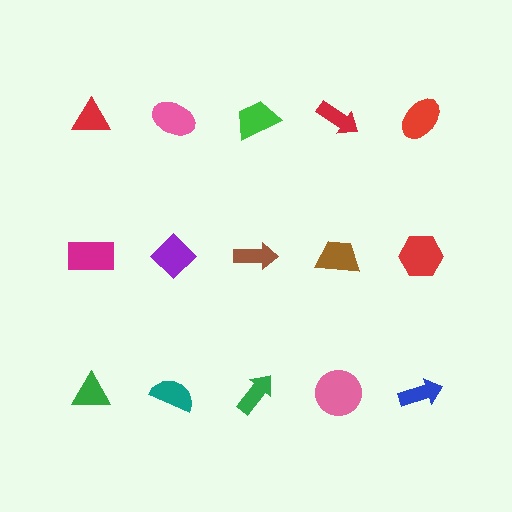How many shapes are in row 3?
5 shapes.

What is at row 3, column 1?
A green triangle.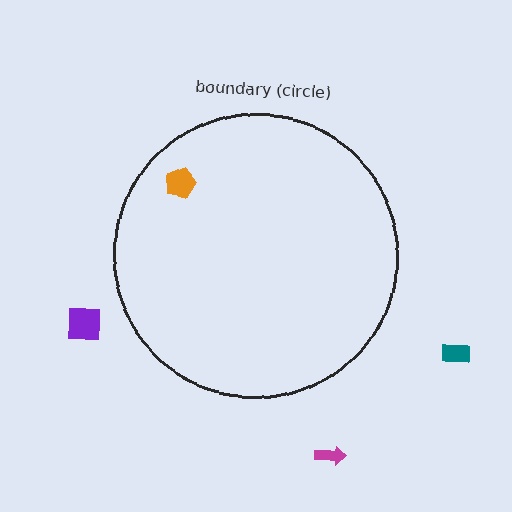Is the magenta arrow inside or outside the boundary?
Outside.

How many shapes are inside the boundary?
1 inside, 3 outside.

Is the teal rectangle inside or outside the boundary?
Outside.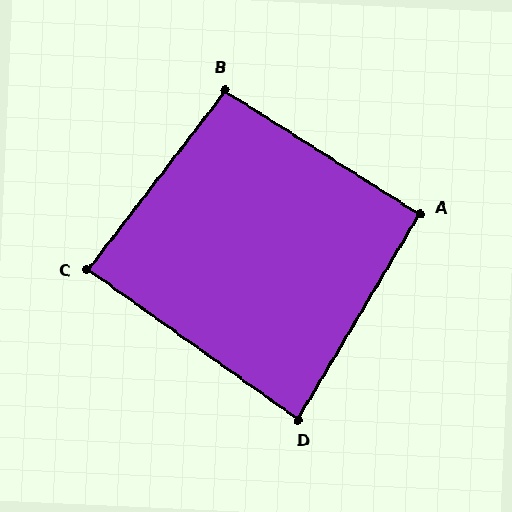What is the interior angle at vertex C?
Approximately 88 degrees (approximately right).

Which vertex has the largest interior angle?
B, at approximately 95 degrees.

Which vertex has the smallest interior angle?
D, at approximately 85 degrees.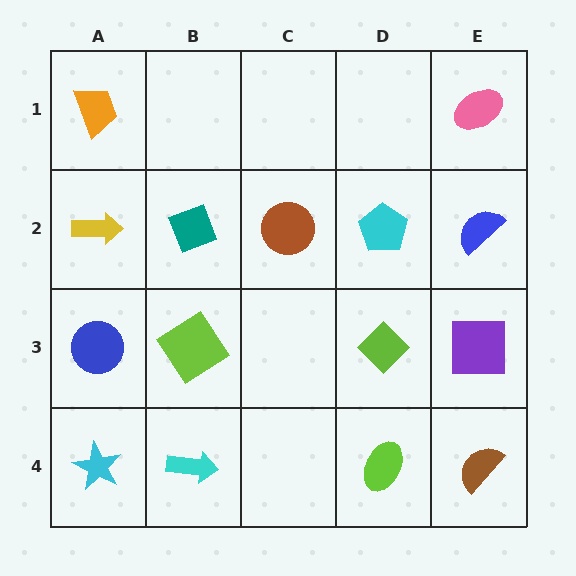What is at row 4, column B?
A cyan arrow.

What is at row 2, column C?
A brown circle.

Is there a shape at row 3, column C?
No, that cell is empty.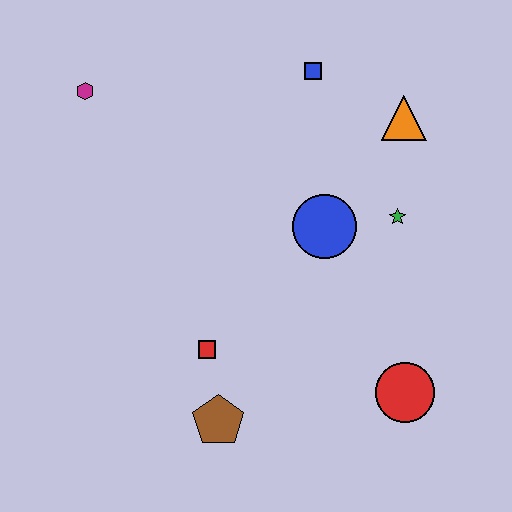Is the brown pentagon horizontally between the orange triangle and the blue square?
No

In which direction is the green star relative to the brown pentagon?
The green star is above the brown pentagon.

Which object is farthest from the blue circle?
The magenta hexagon is farthest from the blue circle.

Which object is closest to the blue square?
The orange triangle is closest to the blue square.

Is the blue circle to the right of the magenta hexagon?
Yes